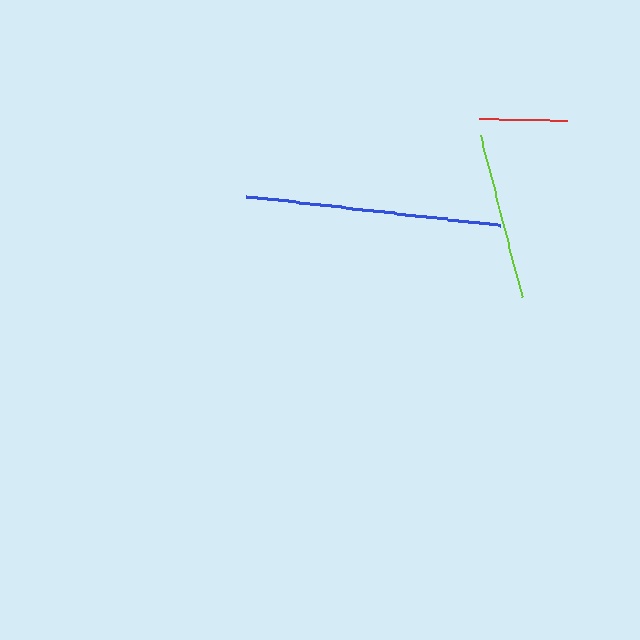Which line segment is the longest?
The blue line is the longest at approximately 255 pixels.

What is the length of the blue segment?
The blue segment is approximately 255 pixels long.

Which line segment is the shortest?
The red line is the shortest at approximately 88 pixels.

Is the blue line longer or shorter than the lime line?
The blue line is longer than the lime line.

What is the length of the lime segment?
The lime segment is approximately 167 pixels long.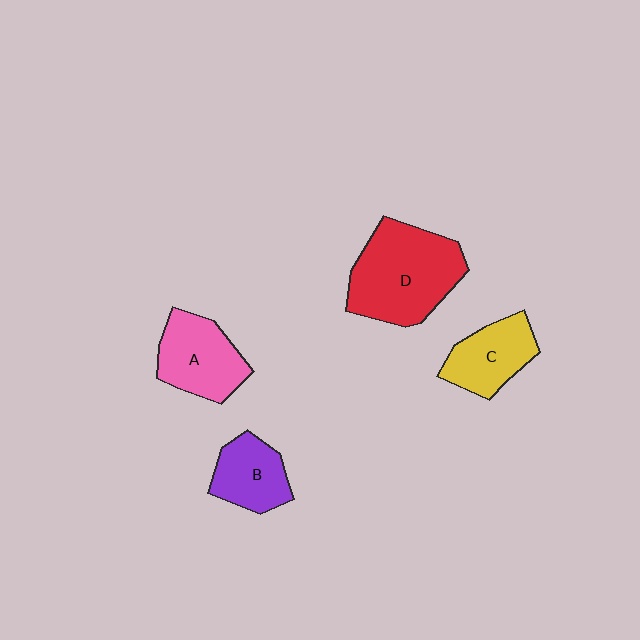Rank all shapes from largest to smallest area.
From largest to smallest: D (red), A (pink), C (yellow), B (purple).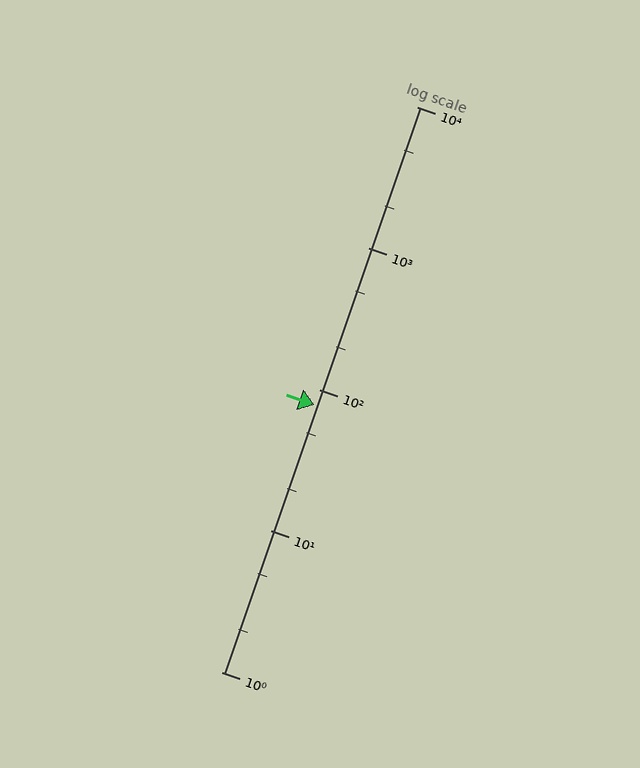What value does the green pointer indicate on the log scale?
The pointer indicates approximately 77.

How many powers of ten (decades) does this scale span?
The scale spans 4 decades, from 1 to 10000.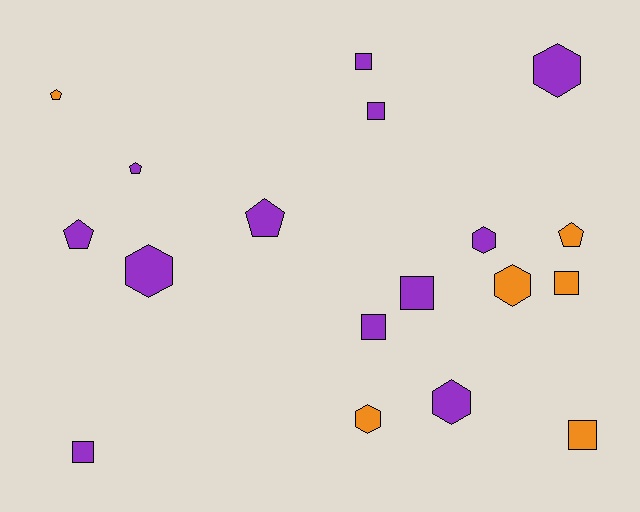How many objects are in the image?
There are 18 objects.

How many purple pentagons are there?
There are 3 purple pentagons.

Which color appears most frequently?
Purple, with 12 objects.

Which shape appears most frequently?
Square, with 7 objects.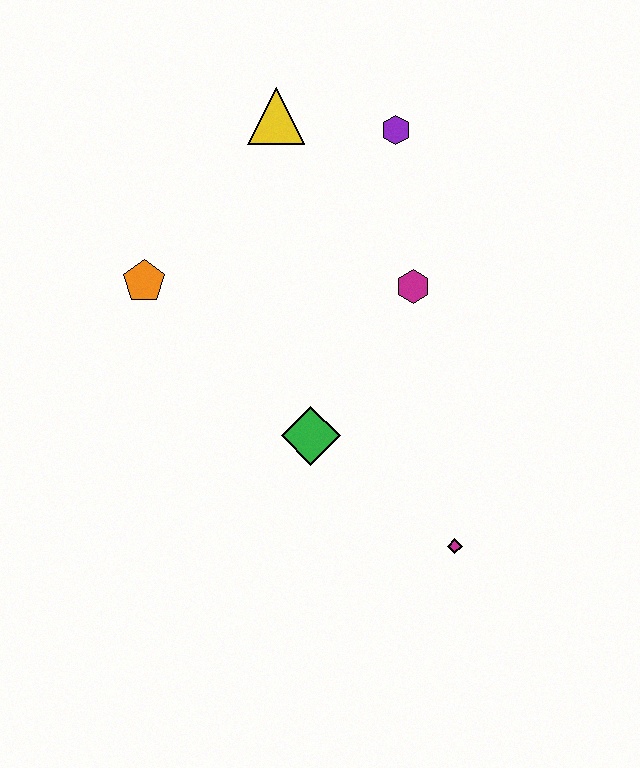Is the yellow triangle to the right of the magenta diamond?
No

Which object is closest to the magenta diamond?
The green diamond is closest to the magenta diamond.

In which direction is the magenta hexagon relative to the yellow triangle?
The magenta hexagon is below the yellow triangle.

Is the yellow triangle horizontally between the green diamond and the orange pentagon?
Yes